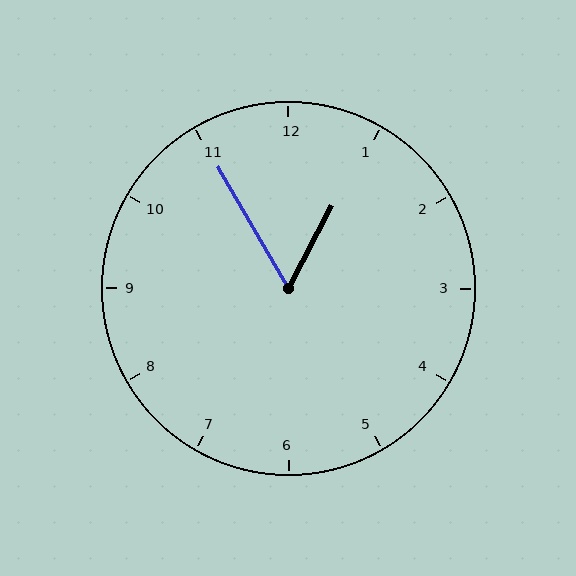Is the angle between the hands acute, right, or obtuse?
It is acute.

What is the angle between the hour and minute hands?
Approximately 58 degrees.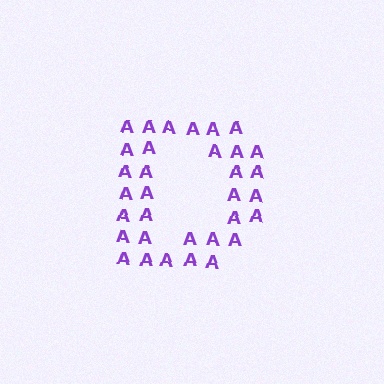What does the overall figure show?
The overall figure shows the letter D.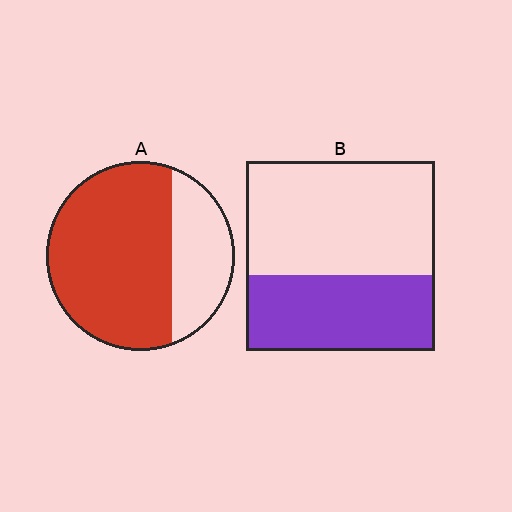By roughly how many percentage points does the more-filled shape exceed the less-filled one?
By roughly 30 percentage points (A over B).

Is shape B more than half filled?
No.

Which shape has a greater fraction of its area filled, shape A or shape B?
Shape A.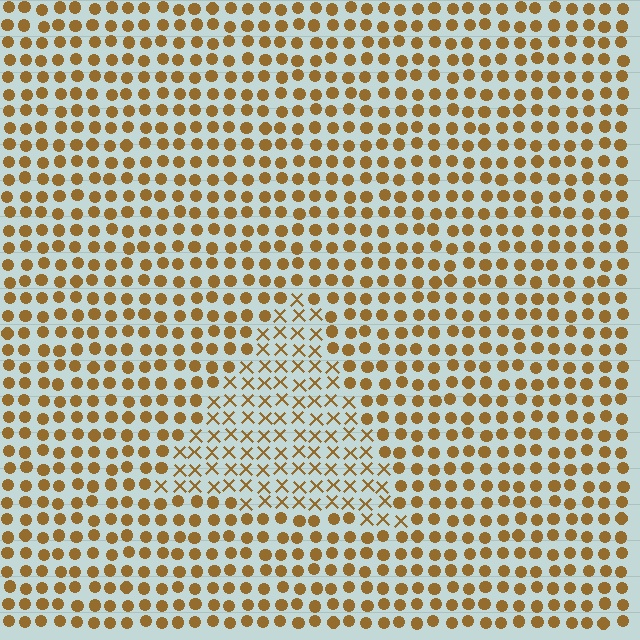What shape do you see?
I see a triangle.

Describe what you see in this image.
The image is filled with small brown elements arranged in a uniform grid. A triangle-shaped region contains X marks, while the surrounding area contains circles. The boundary is defined purely by the change in element shape.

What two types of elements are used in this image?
The image uses X marks inside the triangle region and circles outside it.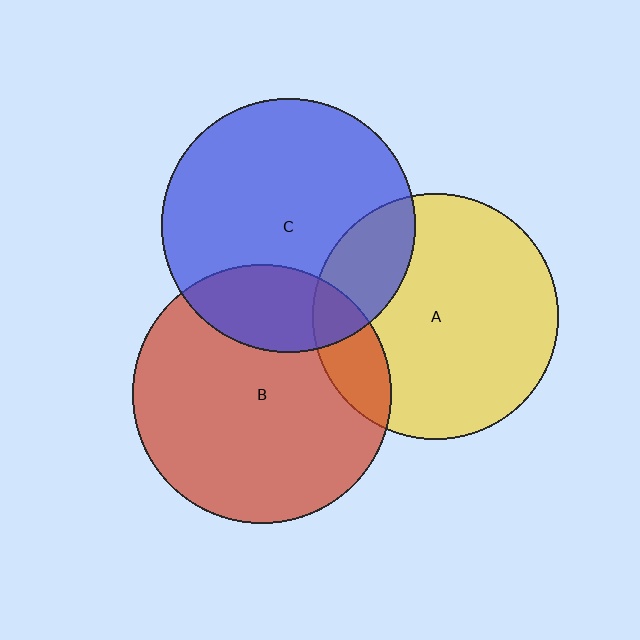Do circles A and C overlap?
Yes.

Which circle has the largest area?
Circle B (red).